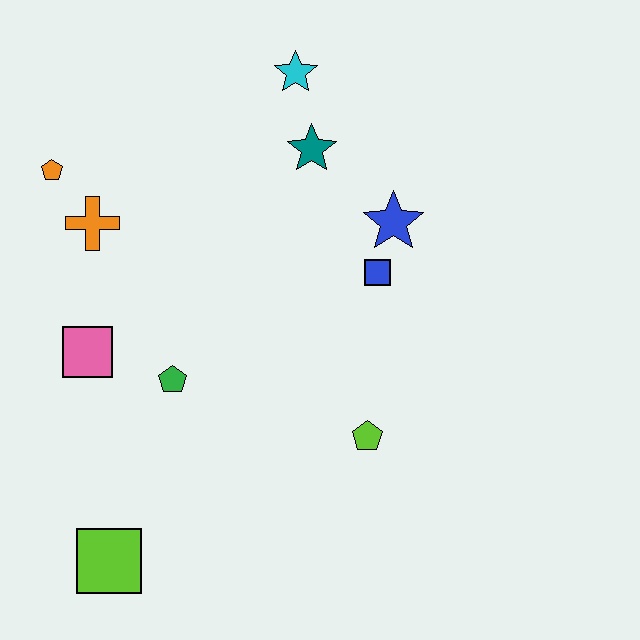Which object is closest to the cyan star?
The teal star is closest to the cyan star.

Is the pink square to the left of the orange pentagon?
No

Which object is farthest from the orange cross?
The lime pentagon is farthest from the orange cross.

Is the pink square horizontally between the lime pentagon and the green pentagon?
No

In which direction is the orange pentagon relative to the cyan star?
The orange pentagon is to the left of the cyan star.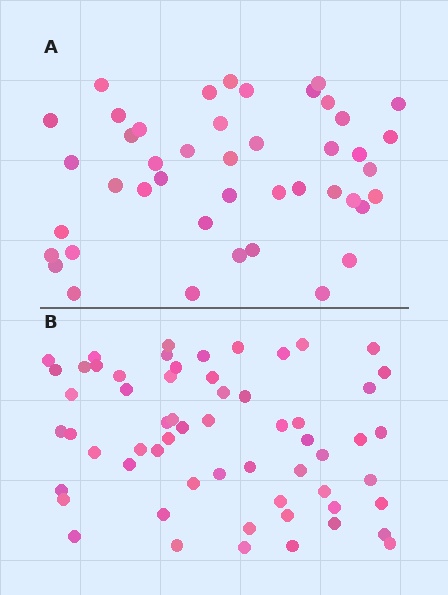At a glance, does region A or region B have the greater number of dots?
Region B (the bottom region) has more dots.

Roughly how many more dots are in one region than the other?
Region B has approximately 15 more dots than region A.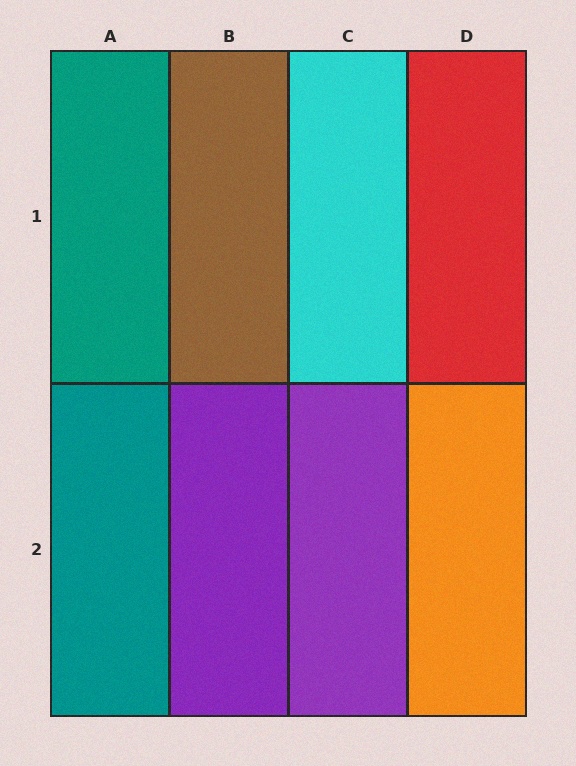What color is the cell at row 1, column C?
Cyan.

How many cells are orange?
1 cell is orange.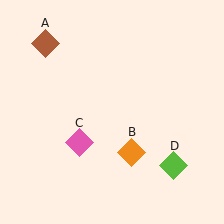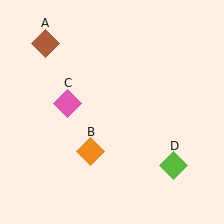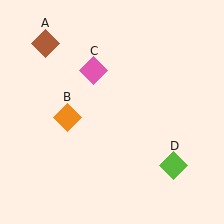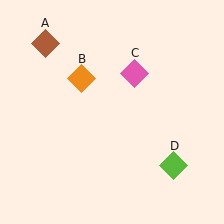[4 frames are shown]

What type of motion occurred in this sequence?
The orange diamond (object B), pink diamond (object C) rotated clockwise around the center of the scene.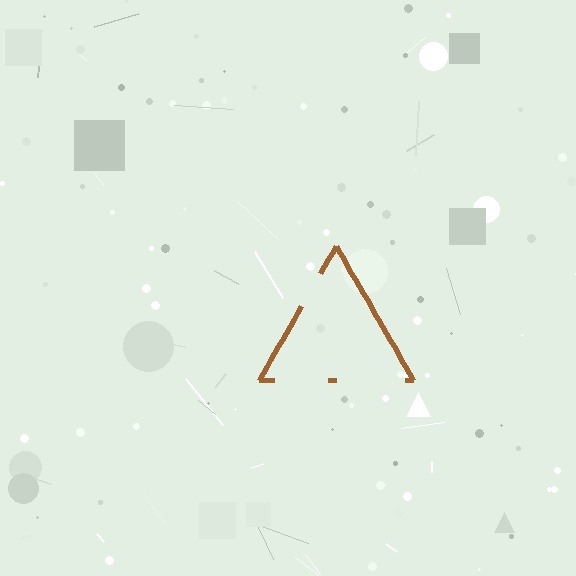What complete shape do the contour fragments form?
The contour fragments form a triangle.